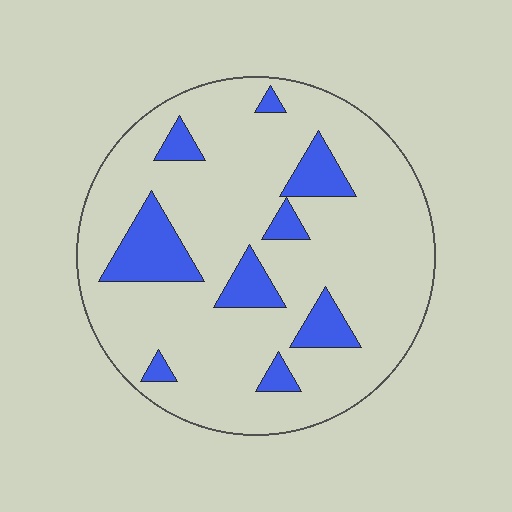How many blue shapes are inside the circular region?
9.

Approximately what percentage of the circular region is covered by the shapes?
Approximately 15%.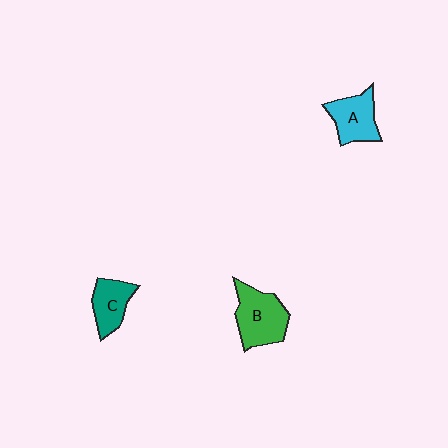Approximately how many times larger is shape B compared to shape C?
Approximately 1.5 times.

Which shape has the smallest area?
Shape C (teal).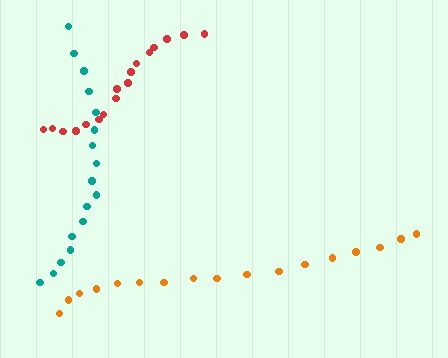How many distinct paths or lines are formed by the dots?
There are 3 distinct paths.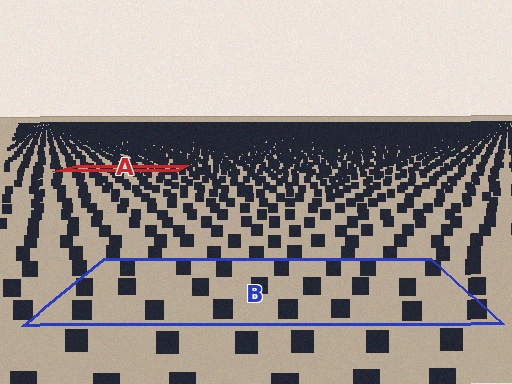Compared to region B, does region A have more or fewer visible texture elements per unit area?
Region A has more texture elements per unit area — they are packed more densely because it is farther away.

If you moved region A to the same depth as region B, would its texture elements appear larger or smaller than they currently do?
They would appear larger. At a closer depth, the same texture elements are projected at a bigger on-screen size.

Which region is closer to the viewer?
Region B is closer. The texture elements there are larger and more spread out.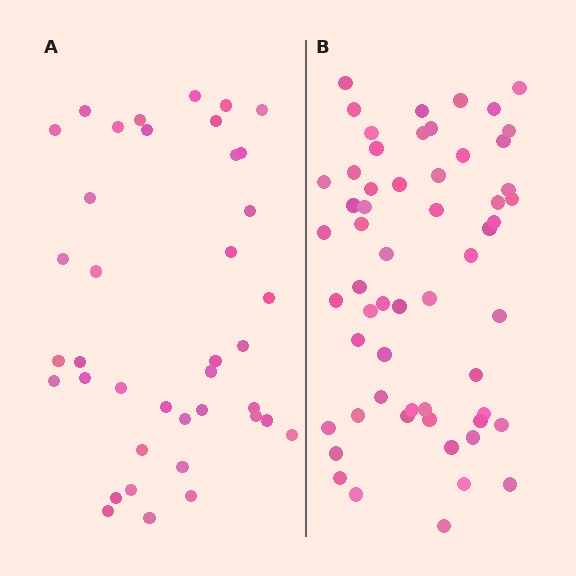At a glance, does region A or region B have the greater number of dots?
Region B (the right region) has more dots.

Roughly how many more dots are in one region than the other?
Region B has approximately 20 more dots than region A.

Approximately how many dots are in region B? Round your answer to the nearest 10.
About 60 dots. (The exact count is 58, which rounds to 60.)